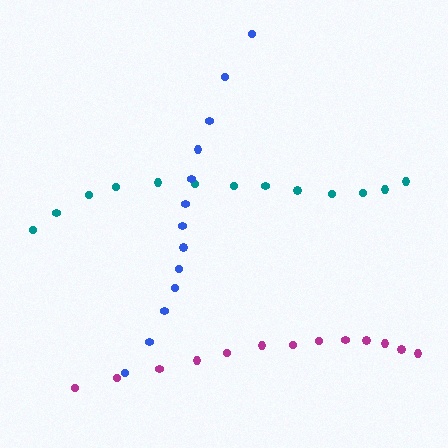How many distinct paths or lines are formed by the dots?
There are 3 distinct paths.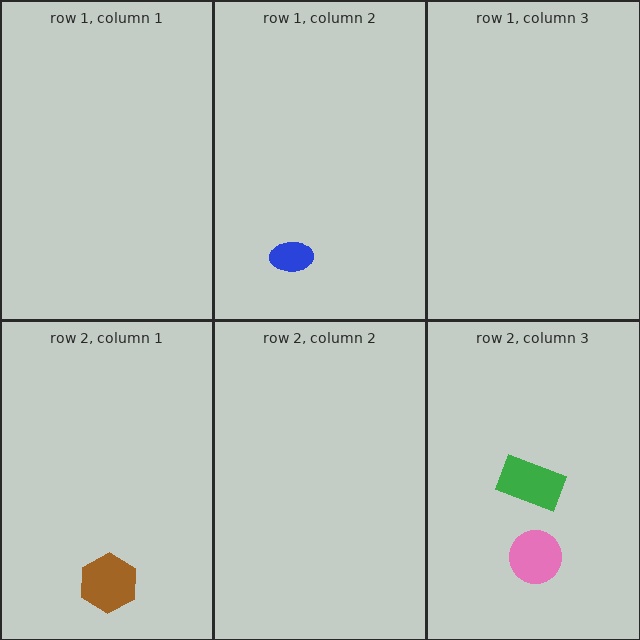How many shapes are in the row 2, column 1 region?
1.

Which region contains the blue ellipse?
The row 1, column 2 region.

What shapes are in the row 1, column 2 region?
The blue ellipse.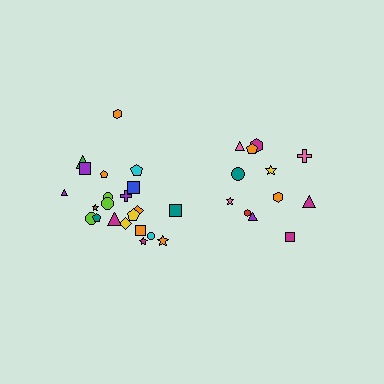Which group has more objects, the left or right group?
The left group.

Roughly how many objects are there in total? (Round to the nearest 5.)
Roughly 35 objects in total.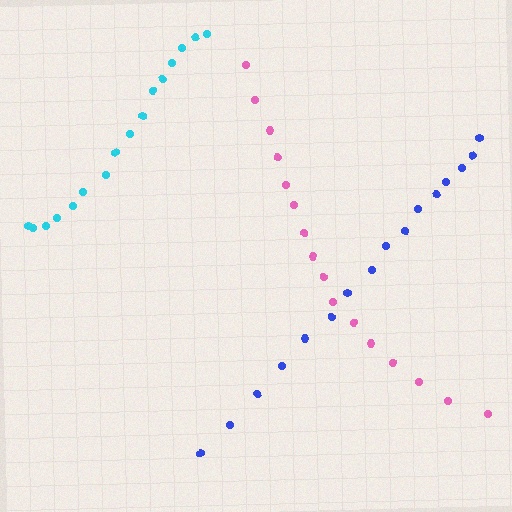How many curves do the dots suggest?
There are 3 distinct paths.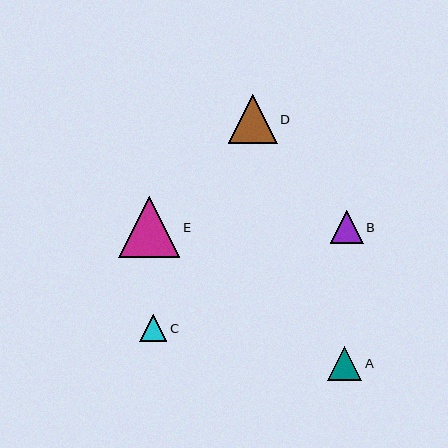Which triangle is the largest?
Triangle E is the largest with a size of approximately 61 pixels.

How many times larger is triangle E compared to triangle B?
Triangle E is approximately 1.9 times the size of triangle B.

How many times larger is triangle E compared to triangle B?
Triangle E is approximately 1.9 times the size of triangle B.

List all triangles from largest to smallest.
From largest to smallest: E, D, A, B, C.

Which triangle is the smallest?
Triangle C is the smallest with a size of approximately 27 pixels.